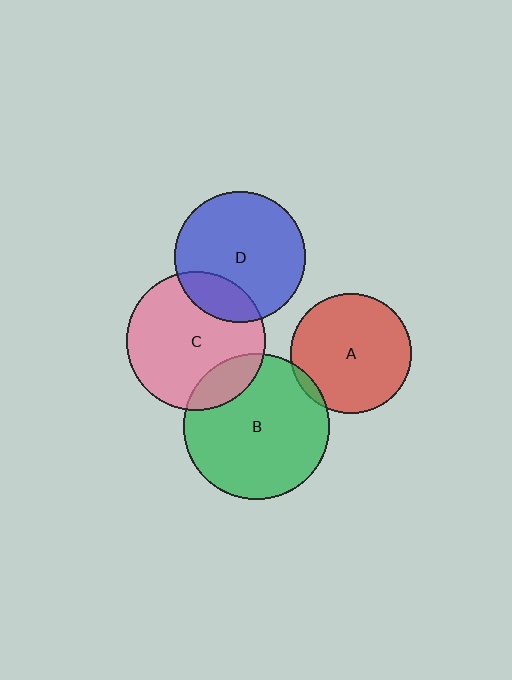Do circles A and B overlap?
Yes.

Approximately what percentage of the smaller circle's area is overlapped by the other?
Approximately 5%.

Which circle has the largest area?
Circle B (green).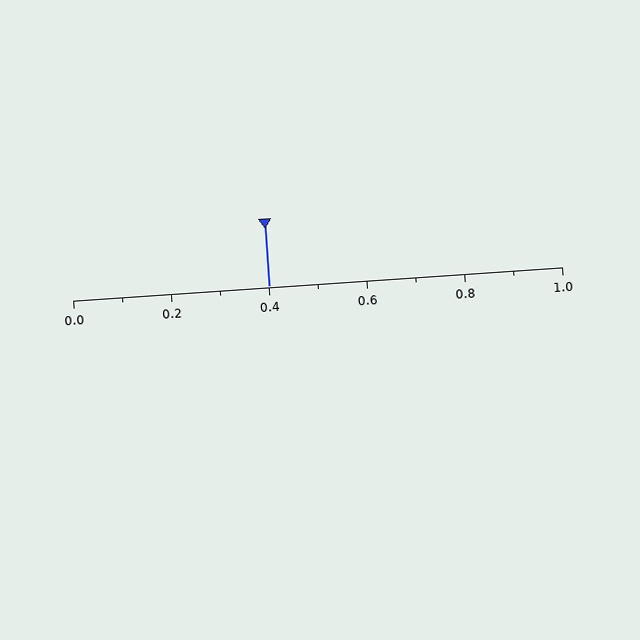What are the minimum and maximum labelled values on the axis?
The axis runs from 0.0 to 1.0.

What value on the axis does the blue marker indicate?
The marker indicates approximately 0.4.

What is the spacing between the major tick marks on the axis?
The major ticks are spaced 0.2 apart.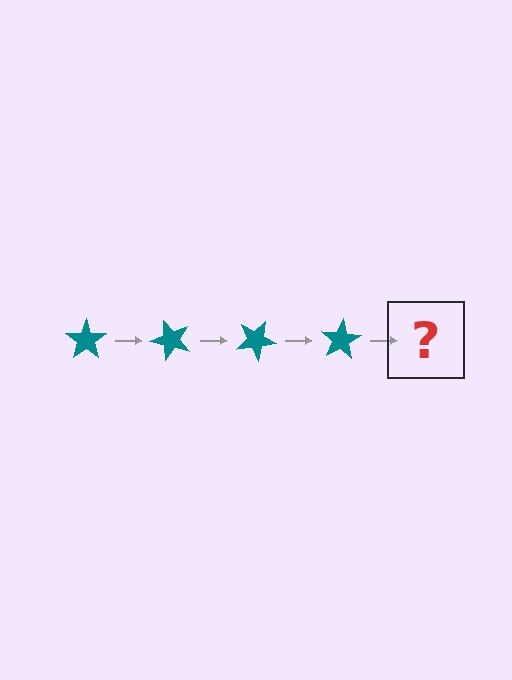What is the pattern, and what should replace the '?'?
The pattern is that the star rotates 50 degrees each step. The '?' should be a teal star rotated 200 degrees.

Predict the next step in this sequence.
The next step is a teal star rotated 200 degrees.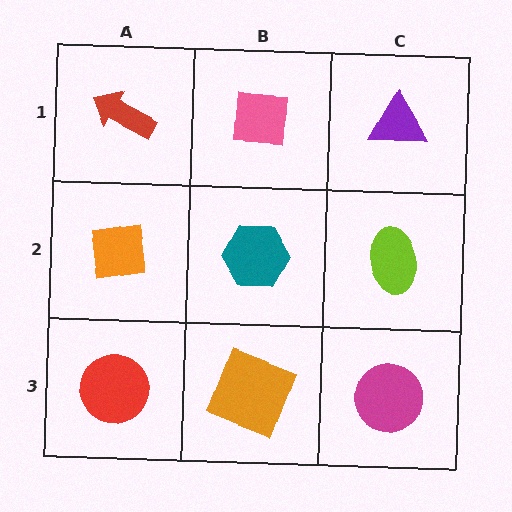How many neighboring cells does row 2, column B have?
4.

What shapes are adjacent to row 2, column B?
A pink square (row 1, column B), an orange square (row 3, column B), an orange square (row 2, column A), a lime ellipse (row 2, column C).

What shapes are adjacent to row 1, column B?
A teal hexagon (row 2, column B), a red arrow (row 1, column A), a purple triangle (row 1, column C).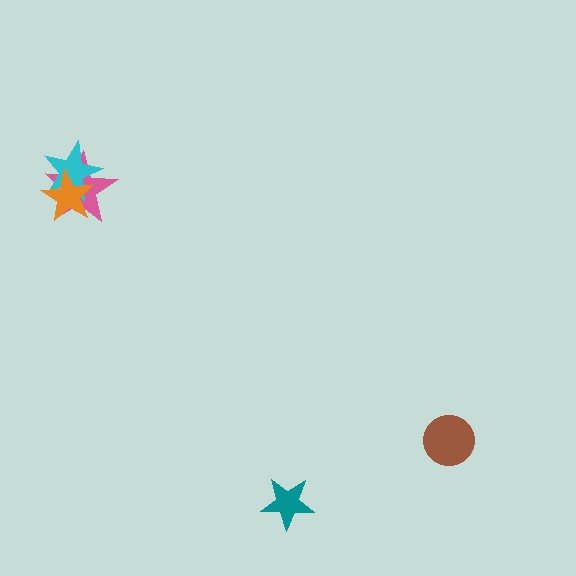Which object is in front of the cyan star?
The orange star is in front of the cyan star.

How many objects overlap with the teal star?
0 objects overlap with the teal star.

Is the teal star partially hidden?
No, no other shape covers it.